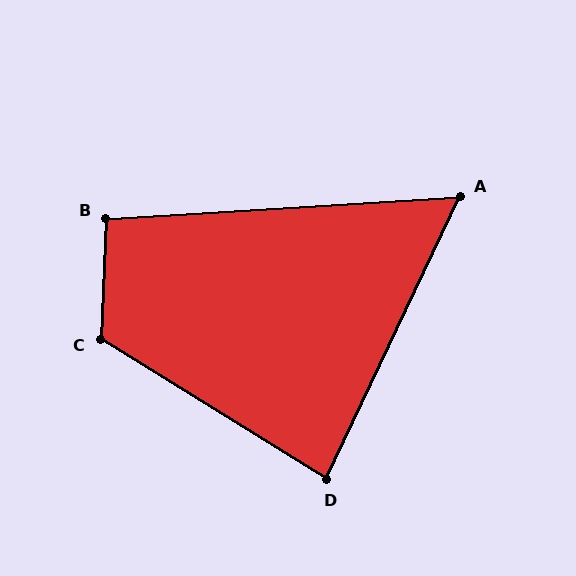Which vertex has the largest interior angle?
C, at approximately 119 degrees.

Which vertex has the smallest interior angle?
A, at approximately 61 degrees.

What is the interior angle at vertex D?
Approximately 84 degrees (acute).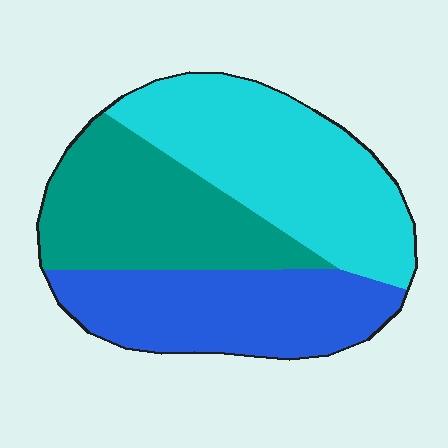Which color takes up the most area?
Cyan, at roughly 40%.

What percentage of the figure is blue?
Blue covers around 30% of the figure.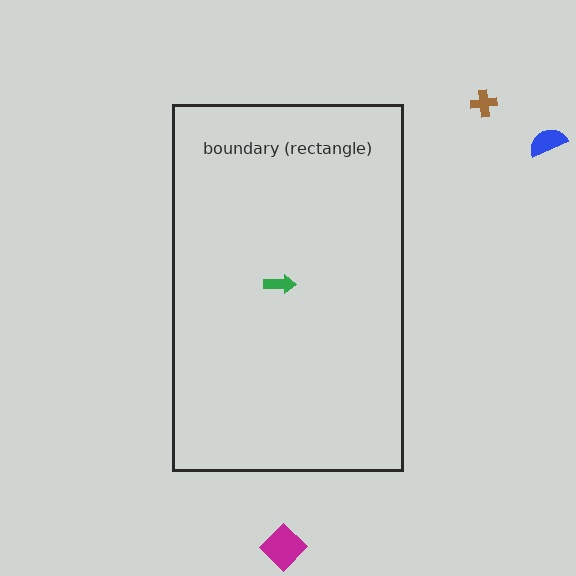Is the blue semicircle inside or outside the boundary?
Outside.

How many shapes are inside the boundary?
1 inside, 3 outside.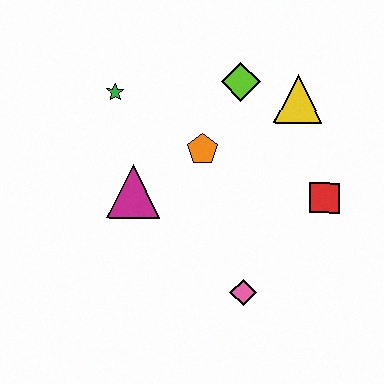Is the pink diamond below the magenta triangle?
Yes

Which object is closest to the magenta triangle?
The orange pentagon is closest to the magenta triangle.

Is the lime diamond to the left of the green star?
No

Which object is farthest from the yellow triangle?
The pink diamond is farthest from the yellow triangle.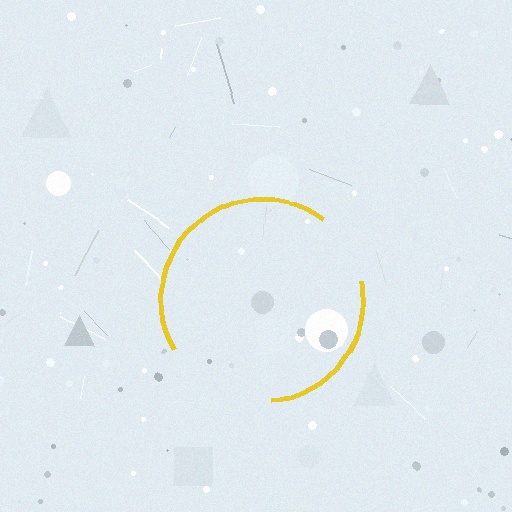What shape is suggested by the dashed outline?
The dashed outline suggests a circle.